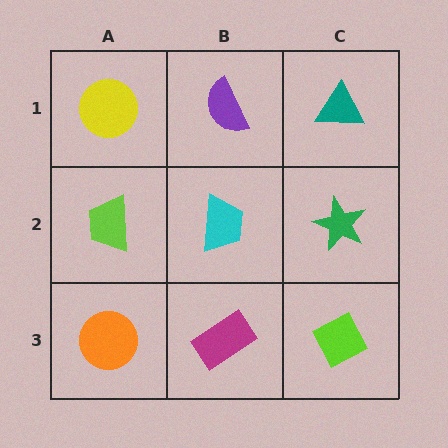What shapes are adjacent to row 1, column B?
A cyan trapezoid (row 2, column B), a yellow circle (row 1, column A), a teal triangle (row 1, column C).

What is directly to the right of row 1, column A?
A purple semicircle.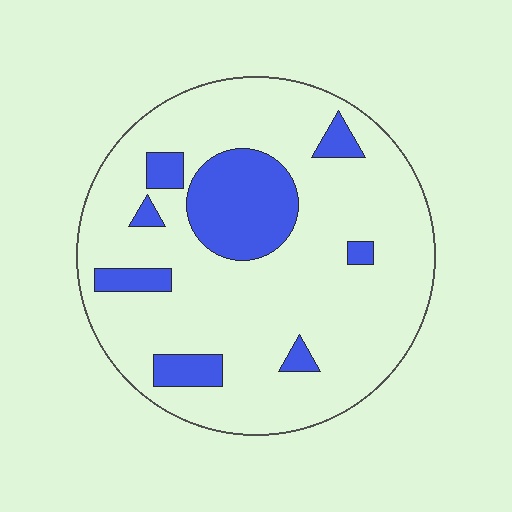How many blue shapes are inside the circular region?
8.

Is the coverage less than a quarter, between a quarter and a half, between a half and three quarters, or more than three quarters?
Less than a quarter.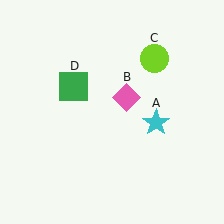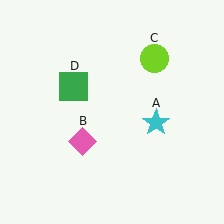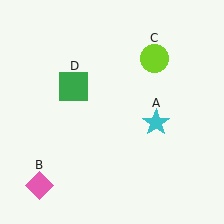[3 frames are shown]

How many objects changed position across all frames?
1 object changed position: pink diamond (object B).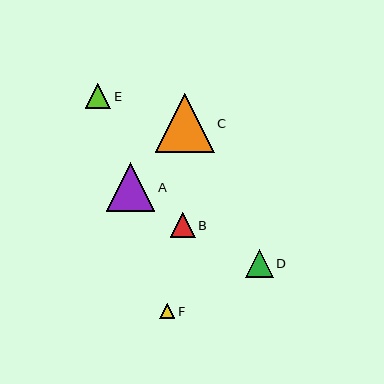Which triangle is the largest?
Triangle C is the largest with a size of approximately 59 pixels.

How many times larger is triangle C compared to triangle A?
Triangle C is approximately 1.2 times the size of triangle A.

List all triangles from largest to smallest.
From largest to smallest: C, A, D, E, B, F.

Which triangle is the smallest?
Triangle F is the smallest with a size of approximately 15 pixels.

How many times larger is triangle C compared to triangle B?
Triangle C is approximately 2.4 times the size of triangle B.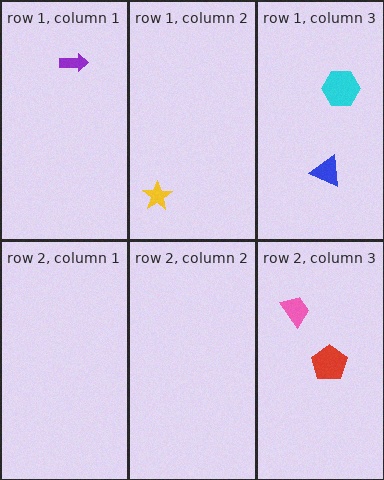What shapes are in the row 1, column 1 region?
The purple arrow.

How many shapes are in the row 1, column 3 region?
2.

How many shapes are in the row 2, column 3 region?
2.